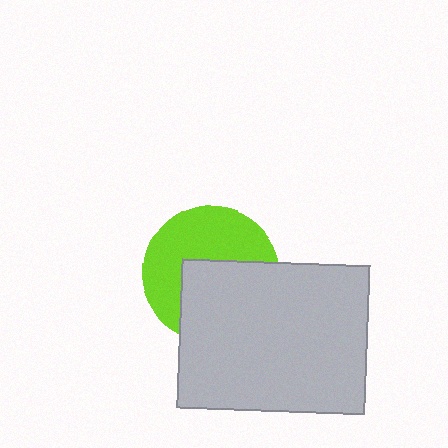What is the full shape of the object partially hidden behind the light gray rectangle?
The partially hidden object is a lime circle.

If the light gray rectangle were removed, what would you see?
You would see the complete lime circle.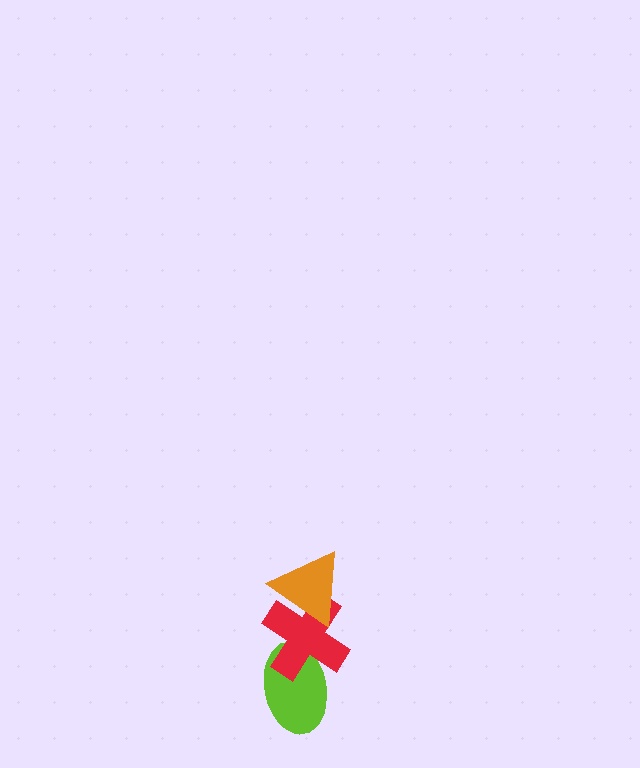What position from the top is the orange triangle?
The orange triangle is 1st from the top.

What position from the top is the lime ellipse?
The lime ellipse is 3rd from the top.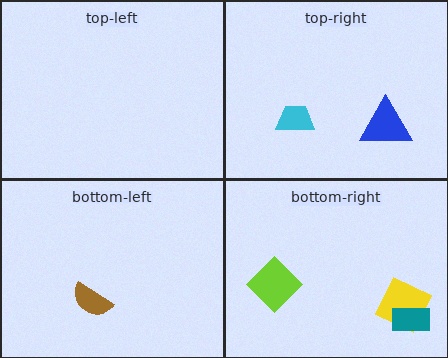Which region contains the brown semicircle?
The bottom-left region.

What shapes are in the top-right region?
The blue triangle, the cyan trapezoid.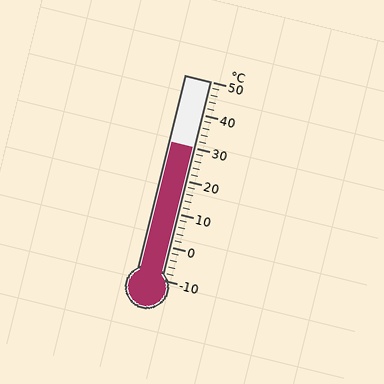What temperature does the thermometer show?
The thermometer shows approximately 30°C.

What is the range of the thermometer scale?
The thermometer scale ranges from -10°C to 50°C.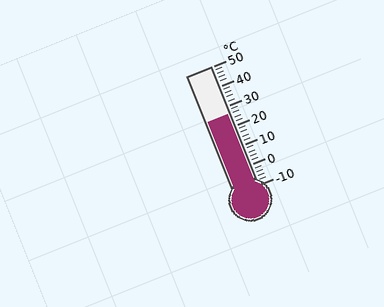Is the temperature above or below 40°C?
The temperature is below 40°C.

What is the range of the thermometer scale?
The thermometer scale ranges from -10°C to 50°C.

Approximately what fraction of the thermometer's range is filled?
The thermometer is filled to approximately 60% of its range.